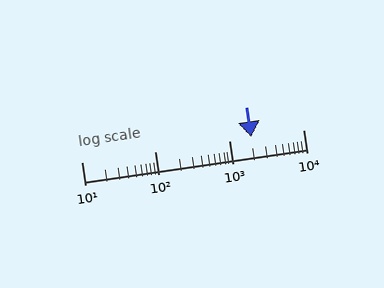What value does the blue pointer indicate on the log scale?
The pointer indicates approximately 2000.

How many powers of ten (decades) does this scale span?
The scale spans 3 decades, from 10 to 10000.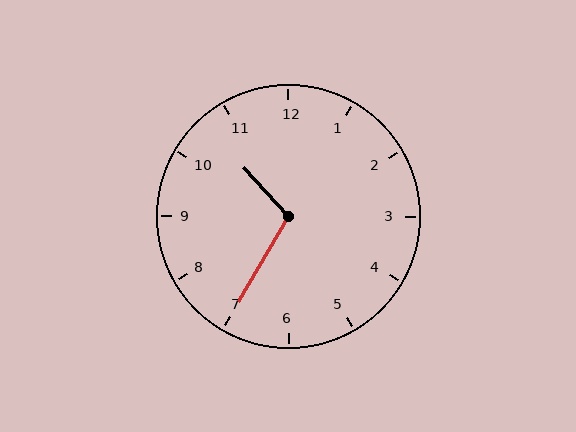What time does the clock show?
10:35.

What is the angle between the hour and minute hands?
Approximately 108 degrees.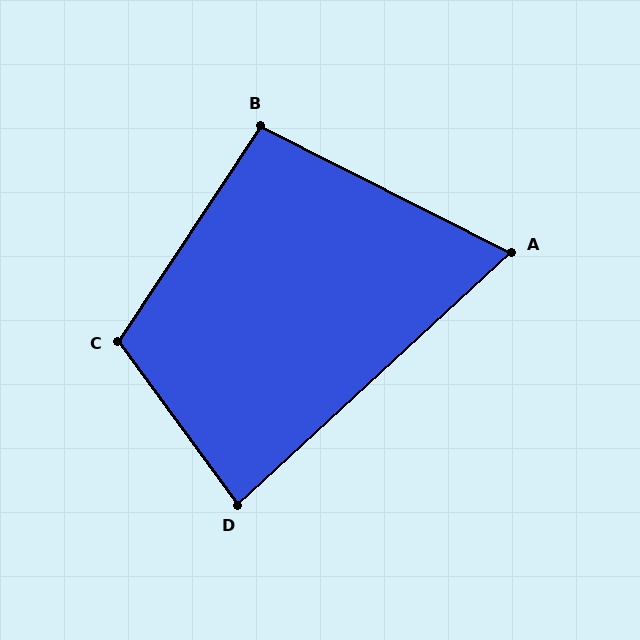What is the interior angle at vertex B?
Approximately 97 degrees (obtuse).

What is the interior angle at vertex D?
Approximately 83 degrees (acute).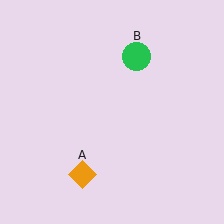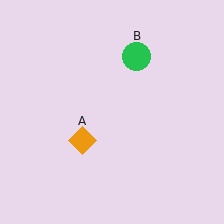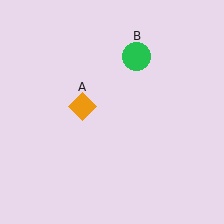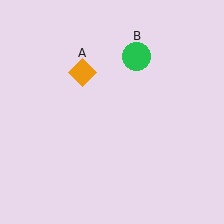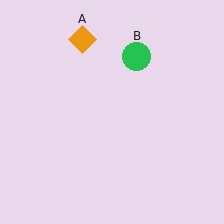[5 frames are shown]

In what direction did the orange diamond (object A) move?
The orange diamond (object A) moved up.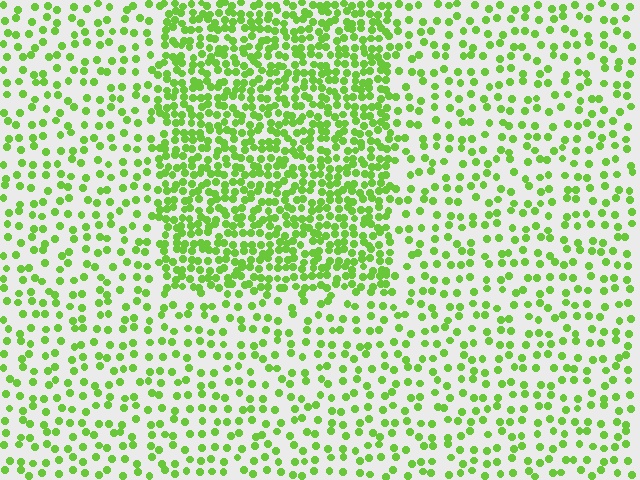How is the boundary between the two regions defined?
The boundary is defined by a change in element density (approximately 2.3x ratio). All elements are the same color, size, and shape.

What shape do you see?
I see a rectangle.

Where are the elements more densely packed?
The elements are more densely packed inside the rectangle boundary.